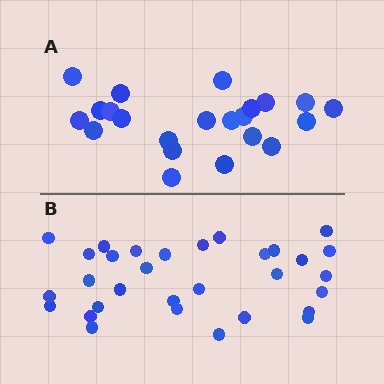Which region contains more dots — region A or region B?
Region B (the bottom region) has more dots.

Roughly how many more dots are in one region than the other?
Region B has roughly 8 or so more dots than region A.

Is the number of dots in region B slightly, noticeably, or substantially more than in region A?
Region B has noticeably more, but not dramatically so. The ratio is roughly 1.4 to 1.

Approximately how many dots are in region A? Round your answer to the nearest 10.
About 20 dots. (The exact count is 22, which rounds to 20.)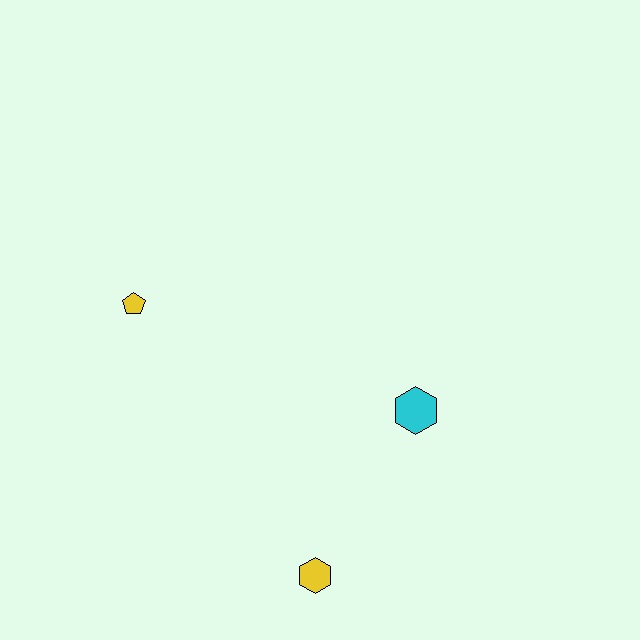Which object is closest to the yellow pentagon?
The cyan hexagon is closest to the yellow pentagon.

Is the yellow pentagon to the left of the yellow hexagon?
Yes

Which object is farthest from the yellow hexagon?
The yellow pentagon is farthest from the yellow hexagon.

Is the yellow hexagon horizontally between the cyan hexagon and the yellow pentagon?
Yes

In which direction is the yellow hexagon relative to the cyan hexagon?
The yellow hexagon is below the cyan hexagon.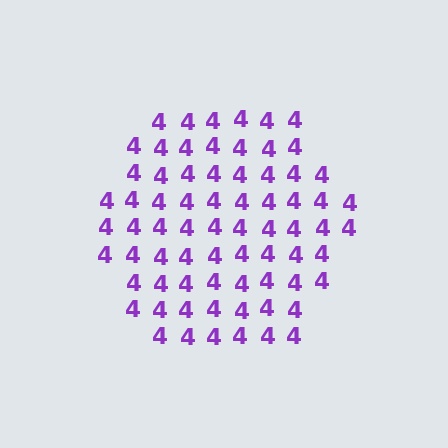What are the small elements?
The small elements are digit 4's.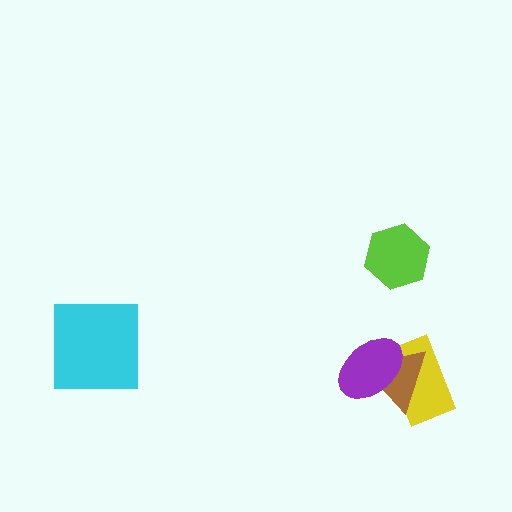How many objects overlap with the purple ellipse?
2 objects overlap with the purple ellipse.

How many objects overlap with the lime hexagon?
0 objects overlap with the lime hexagon.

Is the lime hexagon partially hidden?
No, no other shape covers it.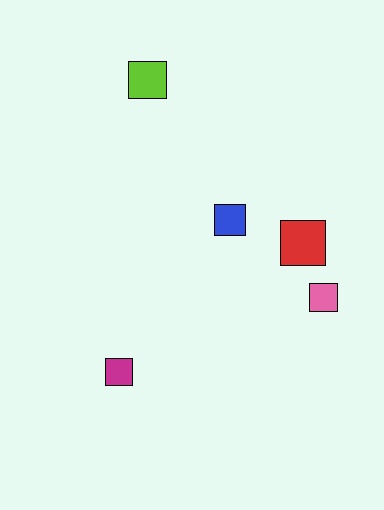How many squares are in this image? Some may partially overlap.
There are 5 squares.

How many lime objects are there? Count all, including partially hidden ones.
There is 1 lime object.